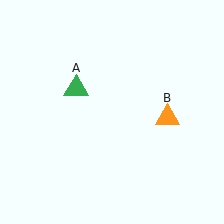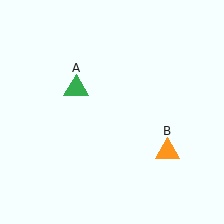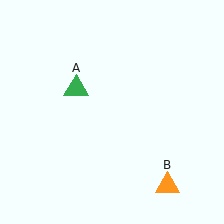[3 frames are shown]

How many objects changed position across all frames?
1 object changed position: orange triangle (object B).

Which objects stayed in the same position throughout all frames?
Green triangle (object A) remained stationary.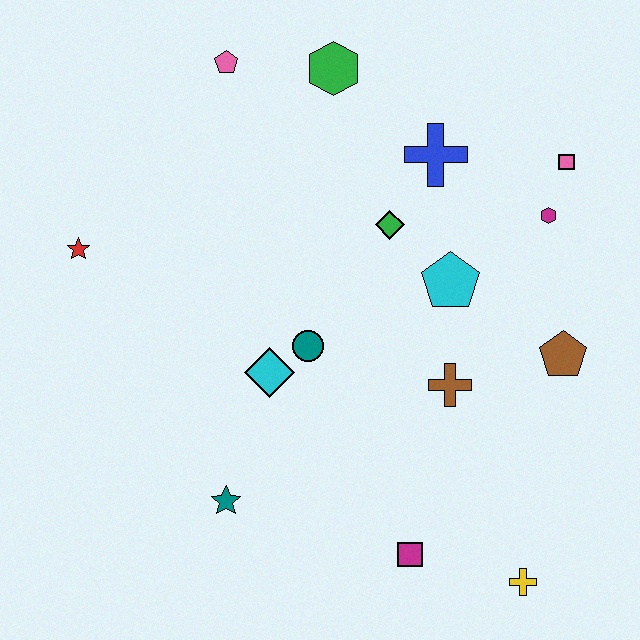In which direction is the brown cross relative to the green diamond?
The brown cross is below the green diamond.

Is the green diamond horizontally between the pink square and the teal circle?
Yes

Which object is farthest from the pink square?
The red star is farthest from the pink square.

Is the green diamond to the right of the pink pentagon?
Yes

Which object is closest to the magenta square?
The yellow cross is closest to the magenta square.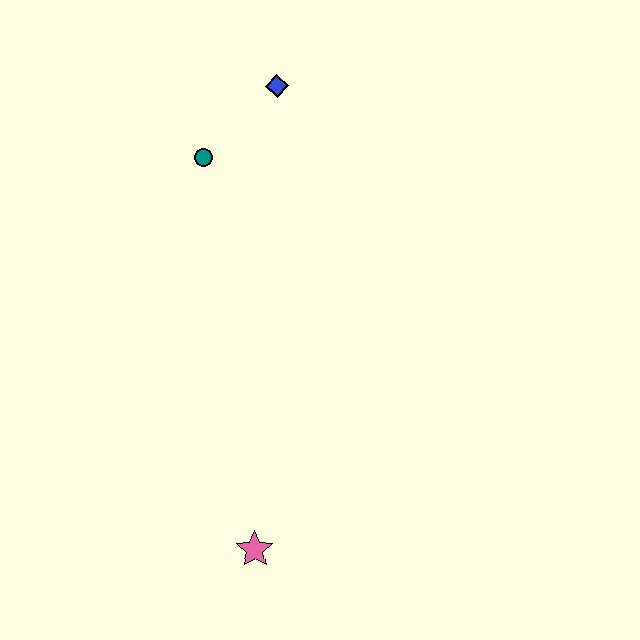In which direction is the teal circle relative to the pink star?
The teal circle is above the pink star.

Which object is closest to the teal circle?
The blue diamond is closest to the teal circle.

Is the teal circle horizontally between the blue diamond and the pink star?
No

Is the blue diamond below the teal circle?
No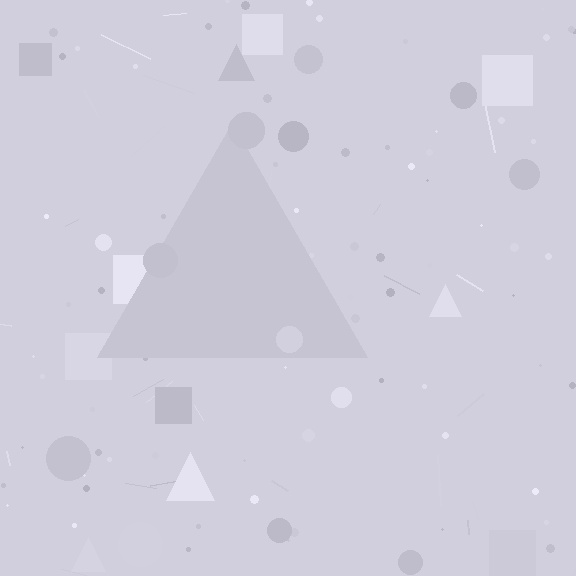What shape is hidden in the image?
A triangle is hidden in the image.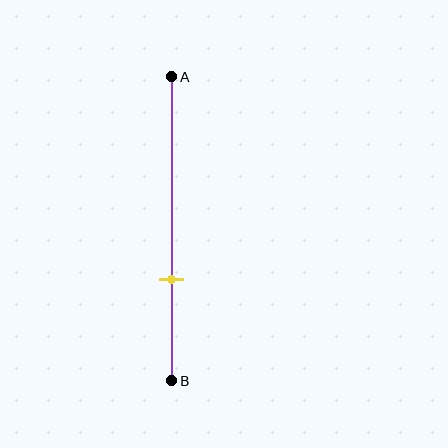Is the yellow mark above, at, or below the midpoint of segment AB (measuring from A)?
The yellow mark is below the midpoint of segment AB.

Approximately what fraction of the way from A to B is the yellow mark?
The yellow mark is approximately 65% of the way from A to B.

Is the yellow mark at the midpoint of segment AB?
No, the mark is at about 65% from A, not at the 50% midpoint.